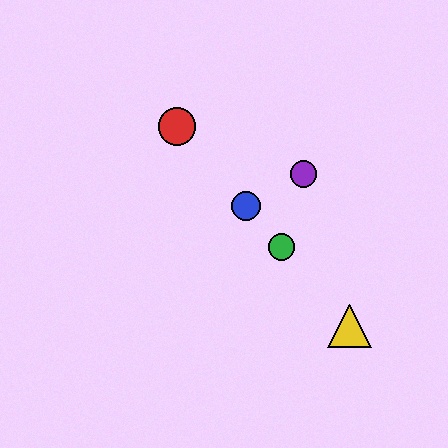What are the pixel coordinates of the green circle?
The green circle is at (281, 247).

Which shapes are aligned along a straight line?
The red circle, the blue circle, the green circle, the yellow triangle are aligned along a straight line.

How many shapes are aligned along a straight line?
4 shapes (the red circle, the blue circle, the green circle, the yellow triangle) are aligned along a straight line.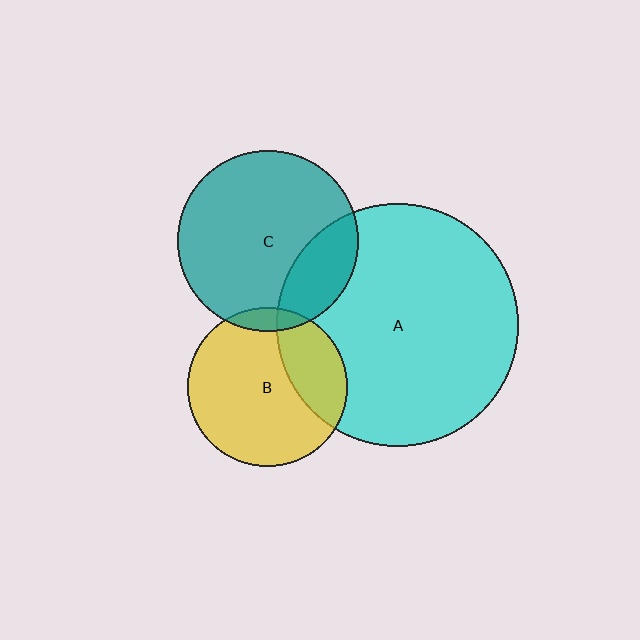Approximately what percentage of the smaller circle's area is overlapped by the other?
Approximately 20%.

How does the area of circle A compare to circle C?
Approximately 1.8 times.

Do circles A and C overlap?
Yes.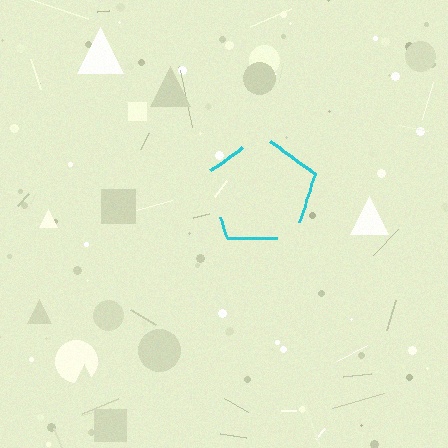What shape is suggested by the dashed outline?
The dashed outline suggests a pentagon.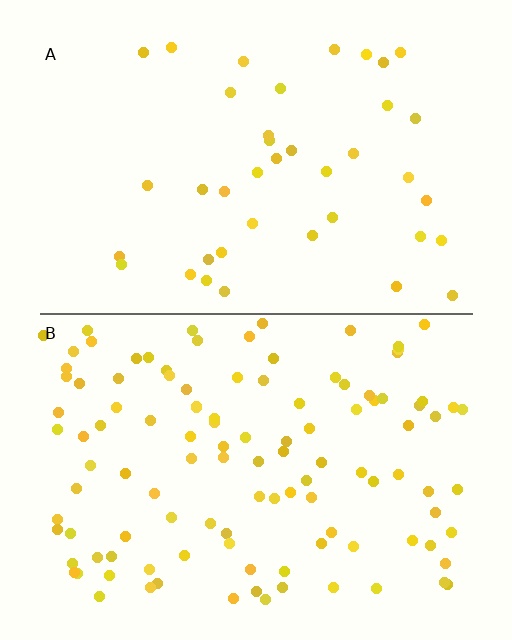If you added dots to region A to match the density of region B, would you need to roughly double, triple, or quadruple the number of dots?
Approximately triple.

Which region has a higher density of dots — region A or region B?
B (the bottom).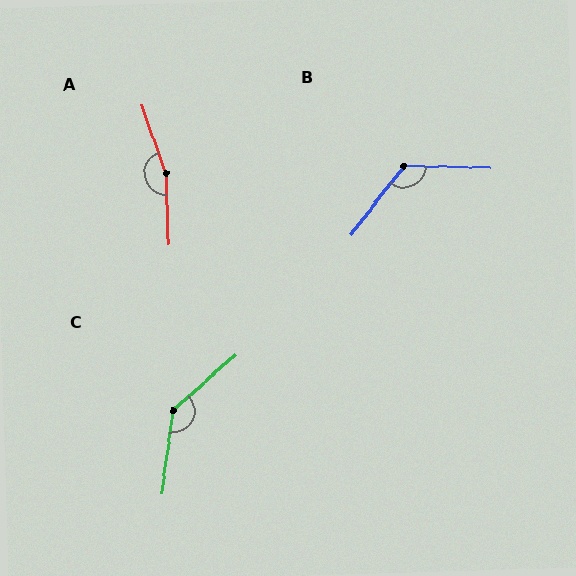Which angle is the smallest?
B, at approximately 126 degrees.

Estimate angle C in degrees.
Approximately 139 degrees.